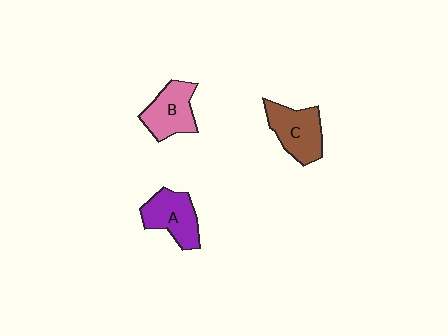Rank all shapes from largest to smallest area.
From largest to smallest: C (brown), A (purple), B (pink).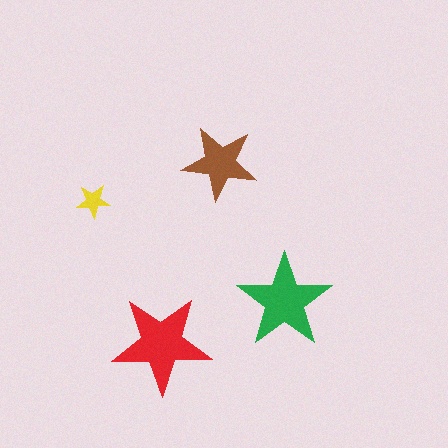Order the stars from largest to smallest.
the red one, the green one, the brown one, the yellow one.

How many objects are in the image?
There are 4 objects in the image.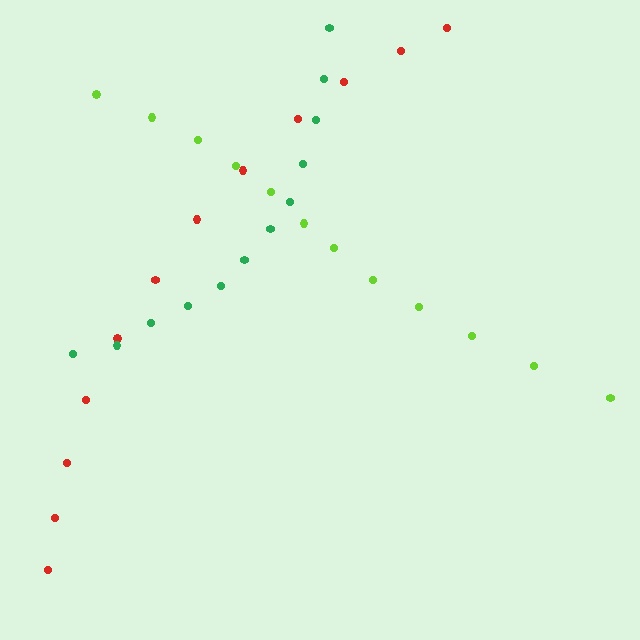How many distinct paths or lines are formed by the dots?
There are 3 distinct paths.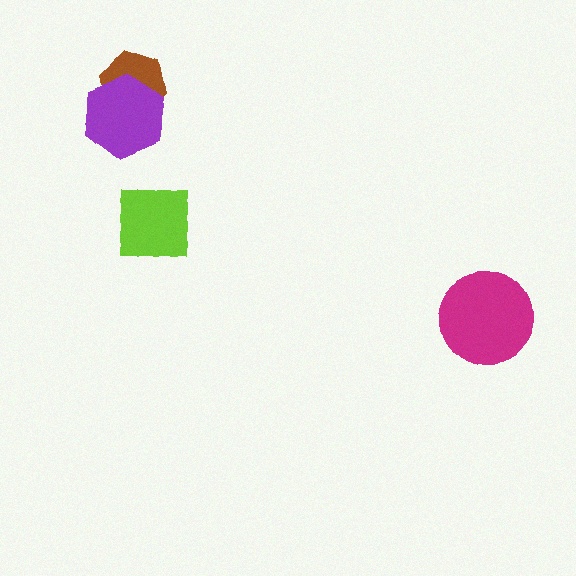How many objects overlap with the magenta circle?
0 objects overlap with the magenta circle.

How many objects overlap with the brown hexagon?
1 object overlaps with the brown hexagon.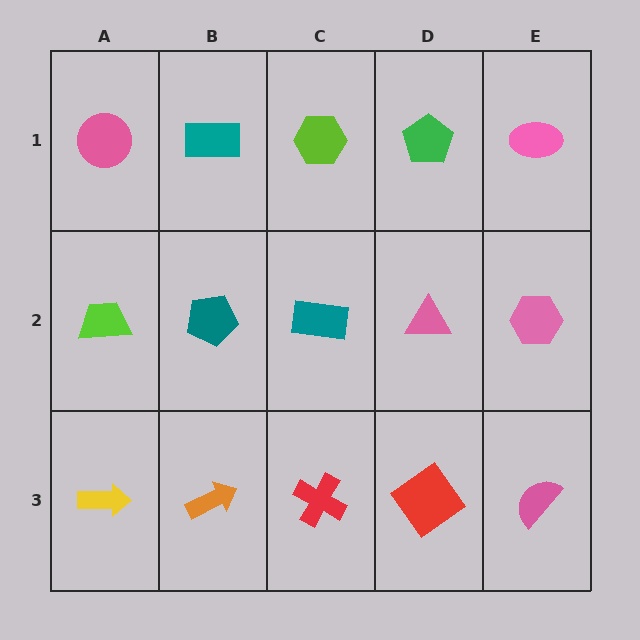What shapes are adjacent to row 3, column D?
A pink triangle (row 2, column D), a red cross (row 3, column C), a pink semicircle (row 3, column E).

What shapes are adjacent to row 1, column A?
A lime trapezoid (row 2, column A), a teal rectangle (row 1, column B).